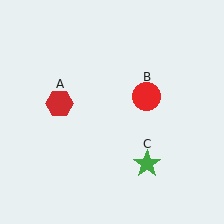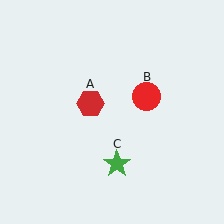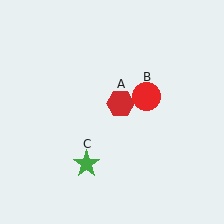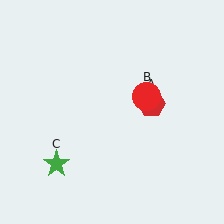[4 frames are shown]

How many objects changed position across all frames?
2 objects changed position: red hexagon (object A), green star (object C).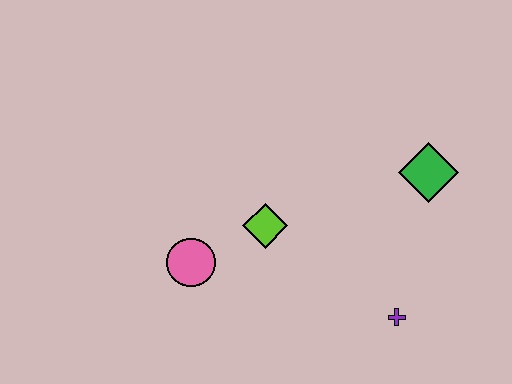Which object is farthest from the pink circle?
The green diamond is farthest from the pink circle.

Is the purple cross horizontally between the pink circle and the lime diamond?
No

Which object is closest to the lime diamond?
The pink circle is closest to the lime diamond.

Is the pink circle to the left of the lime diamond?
Yes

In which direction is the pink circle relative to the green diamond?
The pink circle is to the left of the green diamond.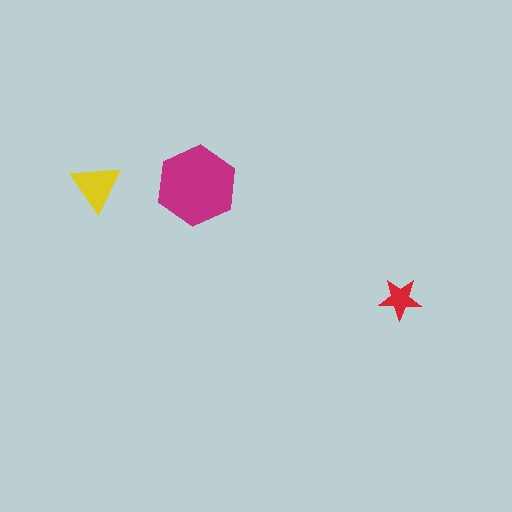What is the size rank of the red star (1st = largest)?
3rd.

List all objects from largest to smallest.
The magenta hexagon, the yellow triangle, the red star.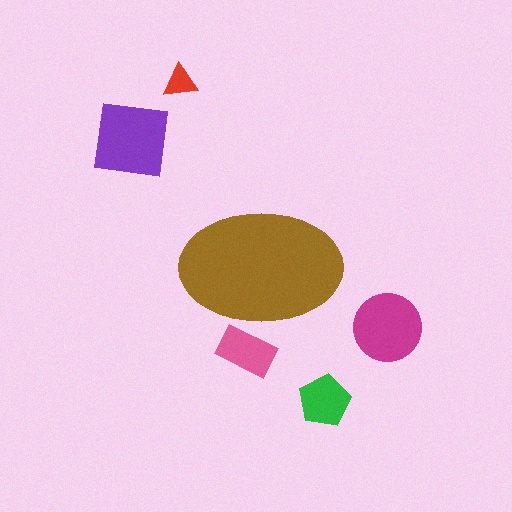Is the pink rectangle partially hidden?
Yes, the pink rectangle is partially hidden behind the brown ellipse.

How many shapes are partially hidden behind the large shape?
1 shape is partially hidden.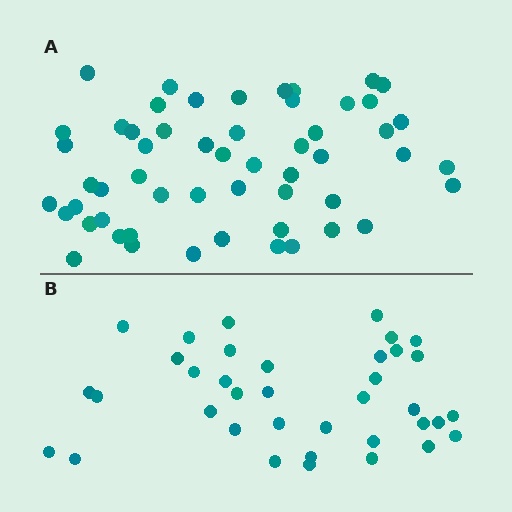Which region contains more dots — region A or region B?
Region A (the top region) has more dots.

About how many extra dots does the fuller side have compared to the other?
Region A has approximately 20 more dots than region B.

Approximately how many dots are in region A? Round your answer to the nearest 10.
About 60 dots. (The exact count is 55, which rounds to 60.)